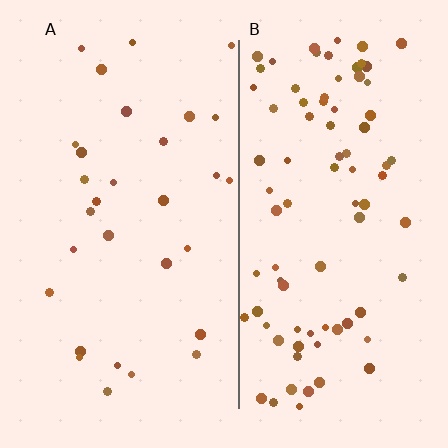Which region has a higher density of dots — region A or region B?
B (the right).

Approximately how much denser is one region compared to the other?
Approximately 2.9× — region B over region A.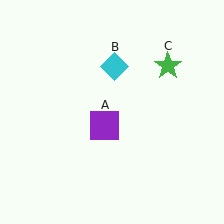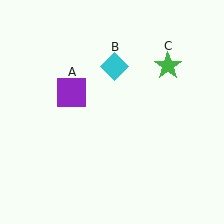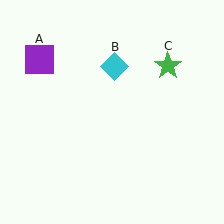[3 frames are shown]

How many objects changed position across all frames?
1 object changed position: purple square (object A).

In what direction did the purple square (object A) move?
The purple square (object A) moved up and to the left.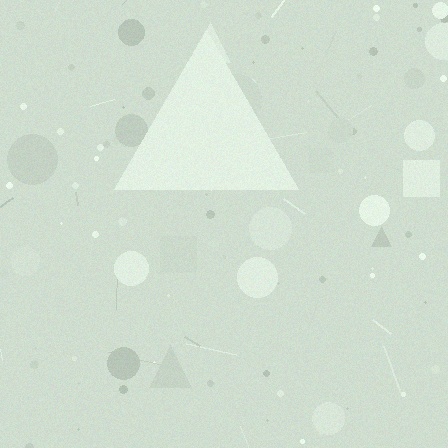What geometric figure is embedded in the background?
A triangle is embedded in the background.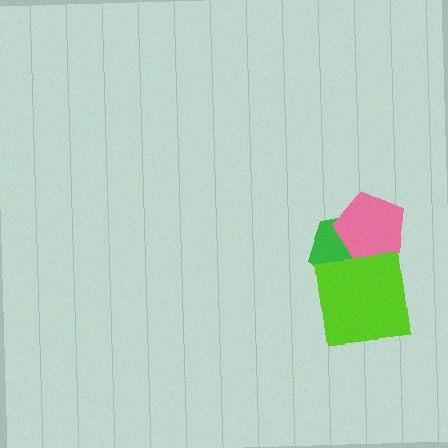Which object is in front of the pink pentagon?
The lime square is in front of the pink pentagon.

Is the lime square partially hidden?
No, no other shape covers it.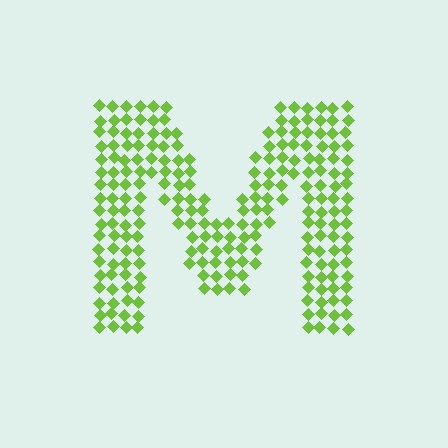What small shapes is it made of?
It is made of small diamonds.